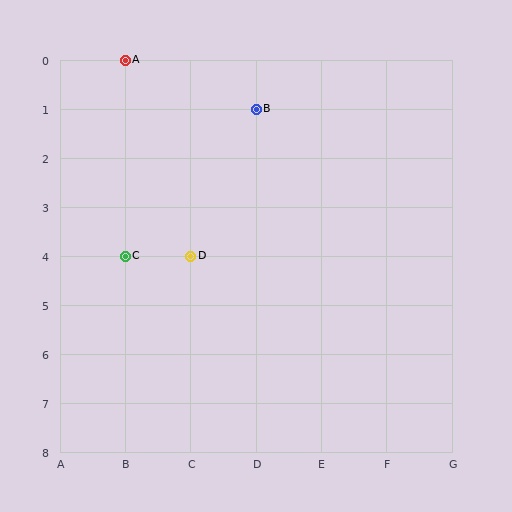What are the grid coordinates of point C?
Point C is at grid coordinates (B, 4).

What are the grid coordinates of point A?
Point A is at grid coordinates (B, 0).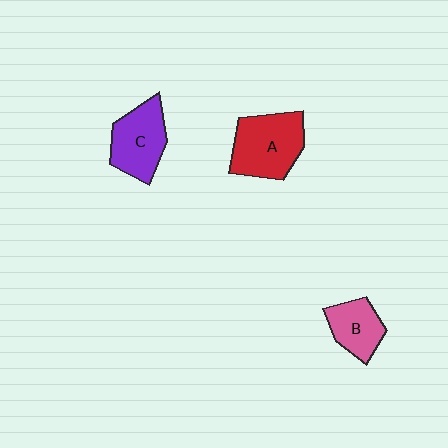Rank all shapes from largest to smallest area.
From largest to smallest: A (red), C (purple), B (pink).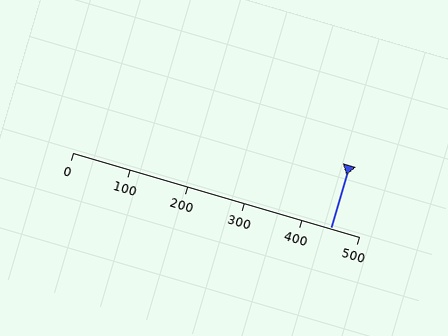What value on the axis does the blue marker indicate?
The marker indicates approximately 450.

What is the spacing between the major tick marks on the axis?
The major ticks are spaced 100 apart.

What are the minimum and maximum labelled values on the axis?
The axis runs from 0 to 500.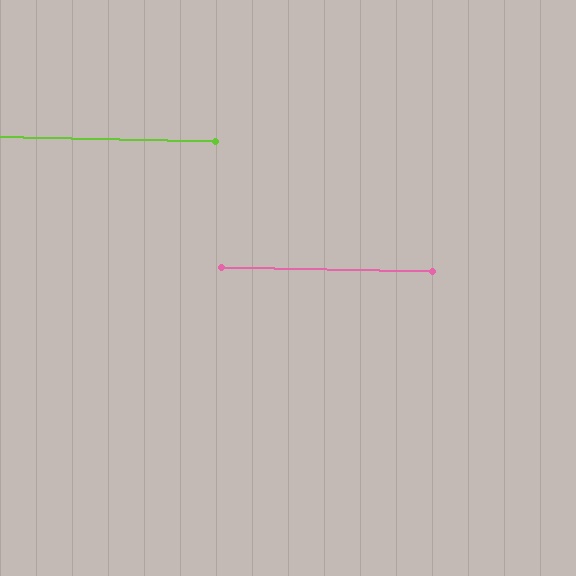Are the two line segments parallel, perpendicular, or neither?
Parallel — their directions differ by only 0.0°.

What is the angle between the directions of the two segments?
Approximately 0 degrees.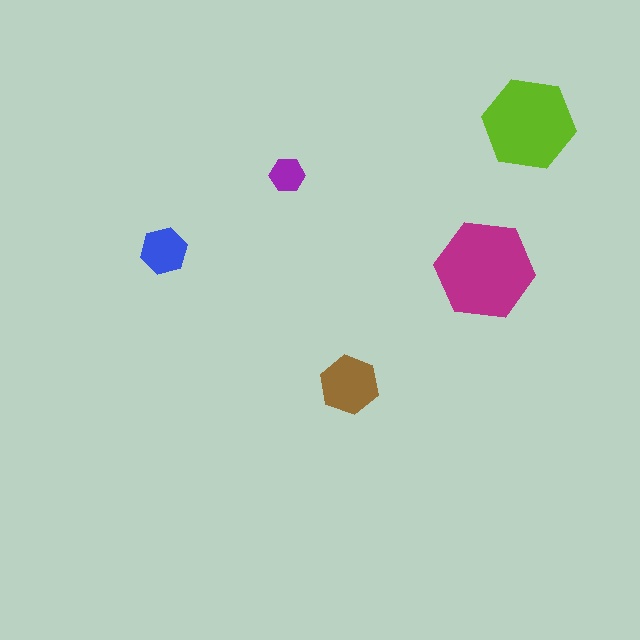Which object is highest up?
The lime hexagon is topmost.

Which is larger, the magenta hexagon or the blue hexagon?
The magenta one.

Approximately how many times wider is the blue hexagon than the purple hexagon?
About 1.5 times wider.